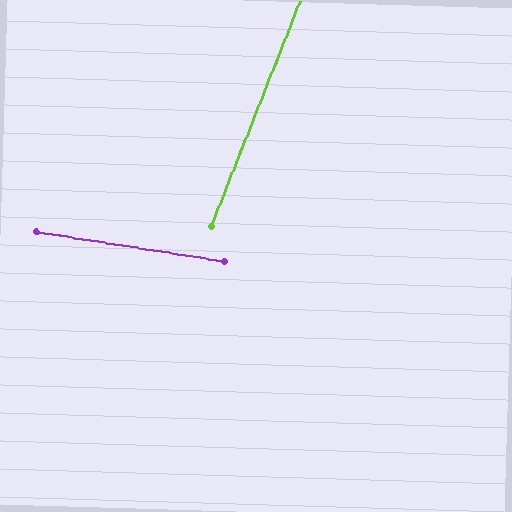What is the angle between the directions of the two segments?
Approximately 77 degrees.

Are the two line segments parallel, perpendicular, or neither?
Neither parallel nor perpendicular — they differ by about 77°.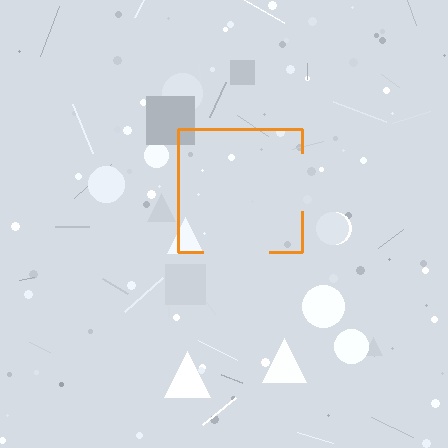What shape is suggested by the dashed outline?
The dashed outline suggests a square.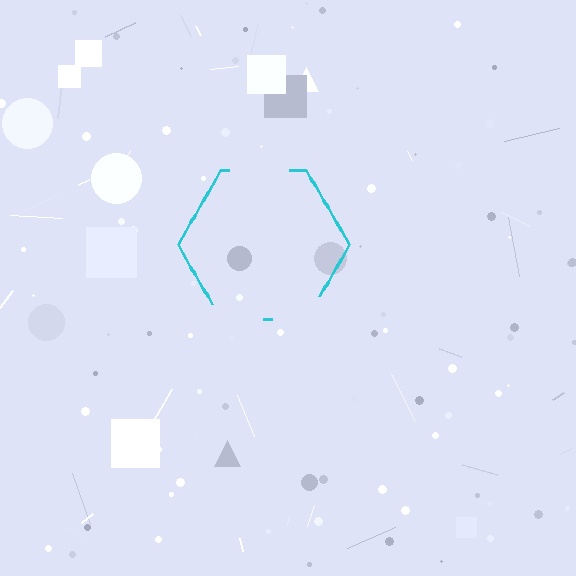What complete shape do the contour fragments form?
The contour fragments form a hexagon.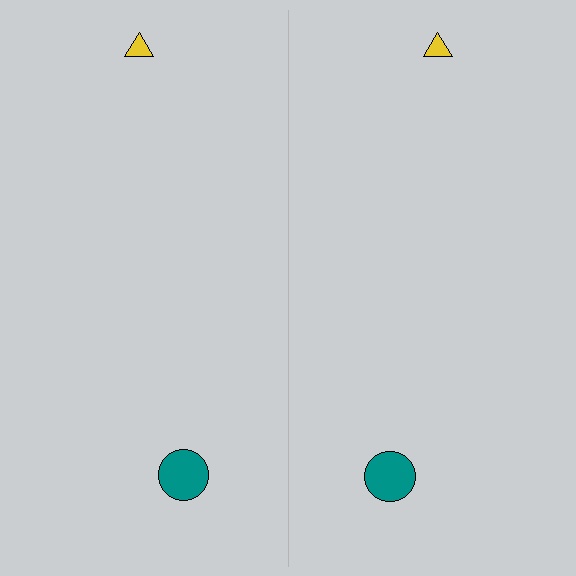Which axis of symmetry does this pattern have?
The pattern has a vertical axis of symmetry running through the center of the image.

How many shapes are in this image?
There are 4 shapes in this image.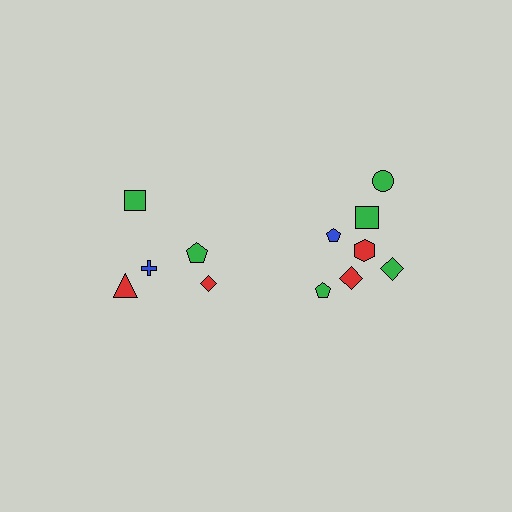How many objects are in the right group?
There are 7 objects.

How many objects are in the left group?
There are 5 objects.